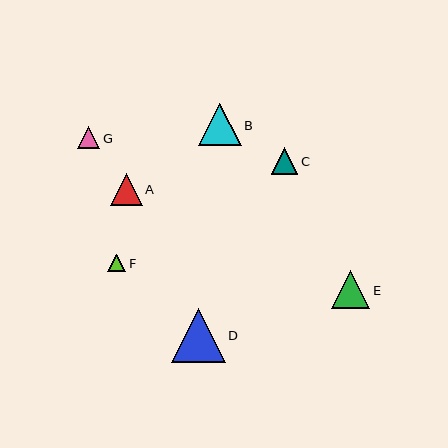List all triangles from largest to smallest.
From largest to smallest: D, B, E, A, C, G, F.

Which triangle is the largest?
Triangle D is the largest with a size of approximately 54 pixels.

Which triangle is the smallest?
Triangle F is the smallest with a size of approximately 18 pixels.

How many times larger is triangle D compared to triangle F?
Triangle D is approximately 3.0 times the size of triangle F.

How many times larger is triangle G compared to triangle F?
Triangle G is approximately 1.2 times the size of triangle F.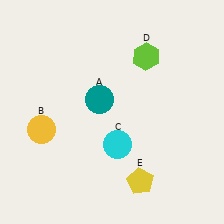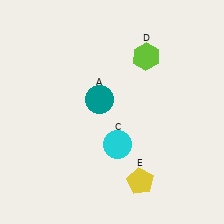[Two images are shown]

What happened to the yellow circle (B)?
The yellow circle (B) was removed in Image 2. It was in the bottom-left area of Image 1.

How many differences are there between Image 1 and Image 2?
There is 1 difference between the two images.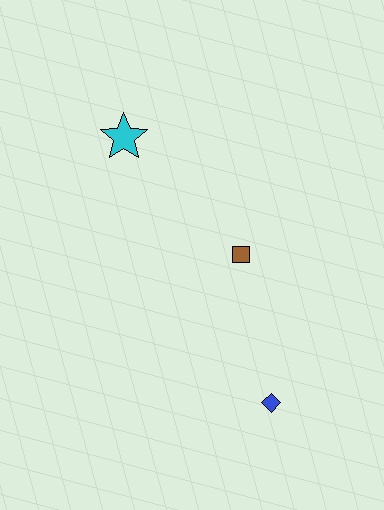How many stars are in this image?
There is 1 star.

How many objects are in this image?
There are 3 objects.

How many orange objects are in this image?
There are no orange objects.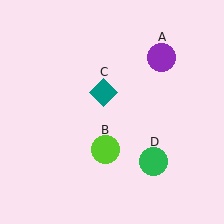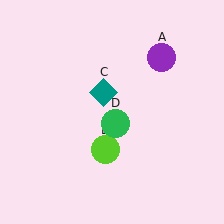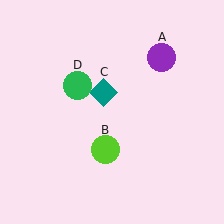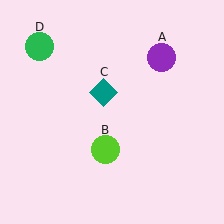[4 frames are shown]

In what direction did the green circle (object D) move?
The green circle (object D) moved up and to the left.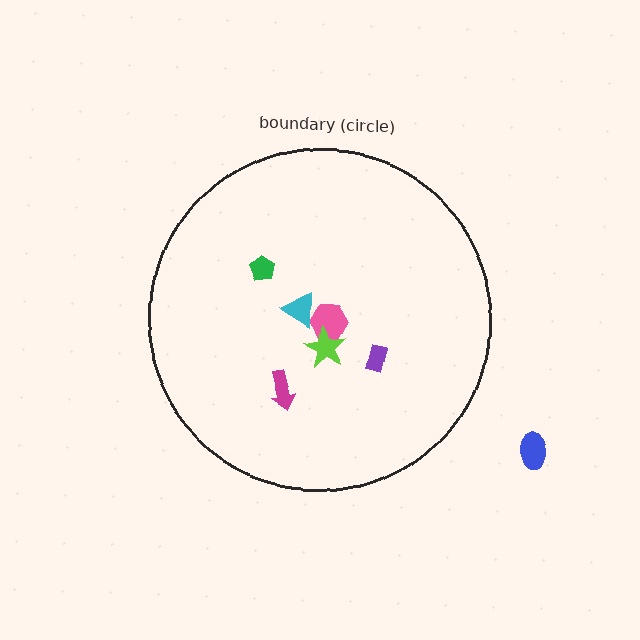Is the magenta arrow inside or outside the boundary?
Inside.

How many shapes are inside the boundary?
6 inside, 1 outside.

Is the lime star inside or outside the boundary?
Inside.